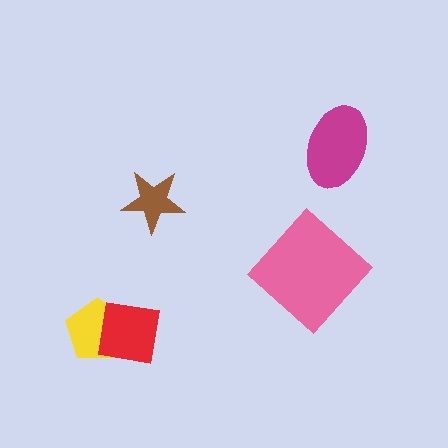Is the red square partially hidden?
No, no other shape covers it.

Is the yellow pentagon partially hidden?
Yes, it is partially covered by another shape.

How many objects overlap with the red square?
1 object overlaps with the red square.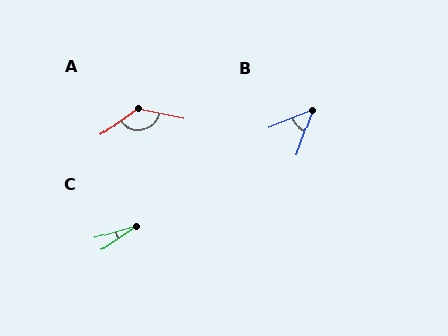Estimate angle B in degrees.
Approximately 48 degrees.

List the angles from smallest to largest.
C (18°), B (48°), A (132°).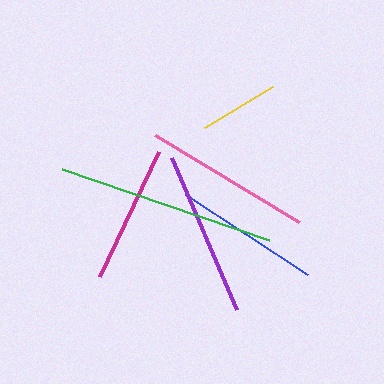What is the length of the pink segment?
The pink segment is approximately 169 pixels long.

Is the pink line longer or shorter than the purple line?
The pink line is longer than the purple line.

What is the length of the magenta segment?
The magenta segment is approximately 138 pixels long.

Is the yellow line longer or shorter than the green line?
The green line is longer than the yellow line.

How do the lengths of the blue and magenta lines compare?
The blue and magenta lines are approximately the same length.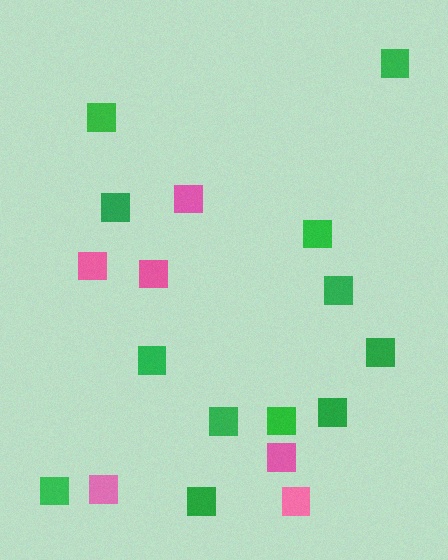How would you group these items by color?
There are 2 groups: one group of pink squares (6) and one group of green squares (12).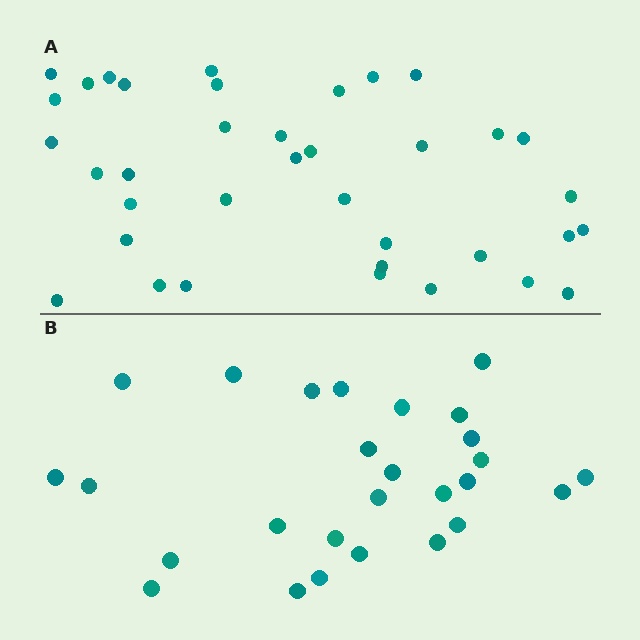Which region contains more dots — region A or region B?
Region A (the top region) has more dots.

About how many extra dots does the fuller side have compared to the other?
Region A has roughly 10 or so more dots than region B.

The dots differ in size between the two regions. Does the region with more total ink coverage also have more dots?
No. Region B has more total ink coverage because its dots are larger, but region A actually contains more individual dots. Total area can be misleading — the number of items is what matters here.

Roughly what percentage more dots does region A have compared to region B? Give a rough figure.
About 35% more.